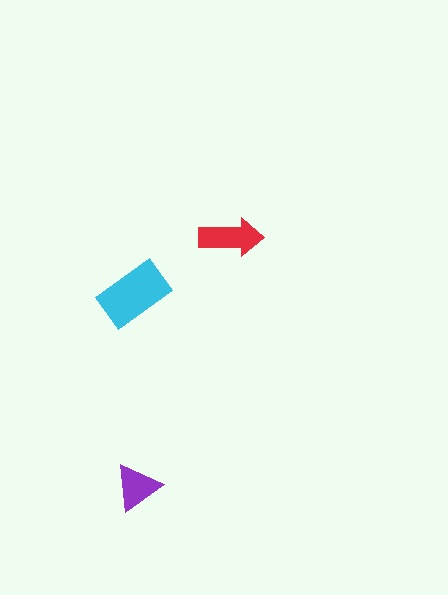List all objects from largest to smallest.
The cyan rectangle, the red arrow, the purple triangle.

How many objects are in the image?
There are 3 objects in the image.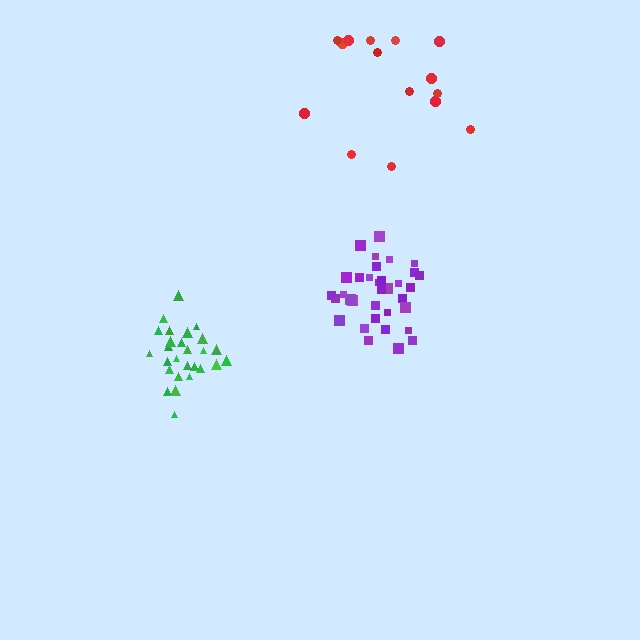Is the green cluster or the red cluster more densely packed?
Green.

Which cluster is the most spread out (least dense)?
Red.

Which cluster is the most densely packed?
Purple.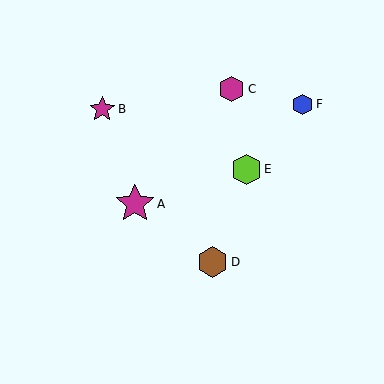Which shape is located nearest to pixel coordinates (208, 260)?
The brown hexagon (labeled D) at (212, 262) is nearest to that location.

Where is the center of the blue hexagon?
The center of the blue hexagon is at (303, 104).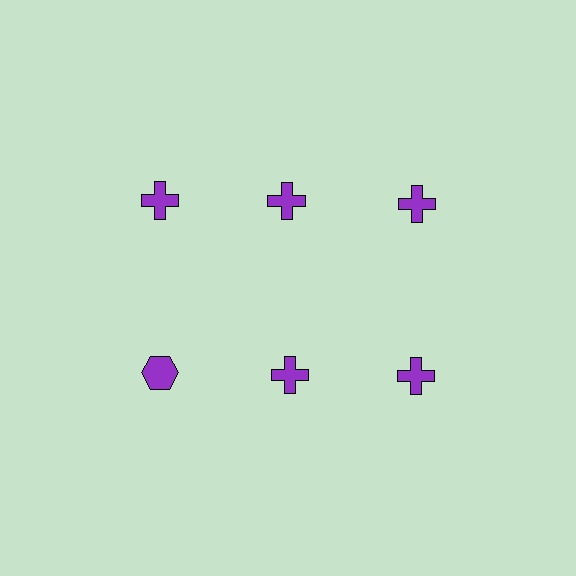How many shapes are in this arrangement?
There are 6 shapes arranged in a grid pattern.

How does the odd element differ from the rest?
It has a different shape: hexagon instead of cross.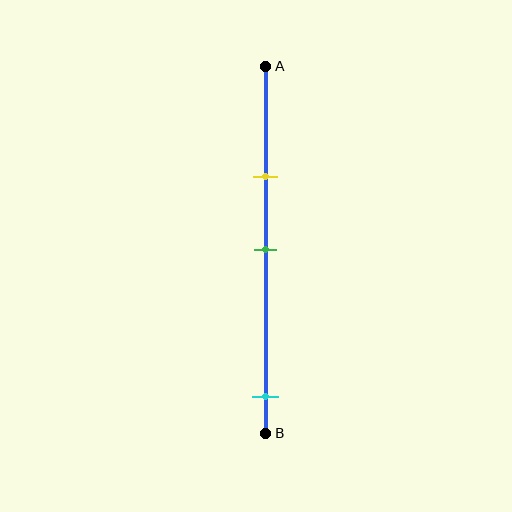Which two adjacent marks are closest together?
The yellow and green marks are the closest adjacent pair.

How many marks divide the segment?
There are 3 marks dividing the segment.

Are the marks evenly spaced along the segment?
No, the marks are not evenly spaced.